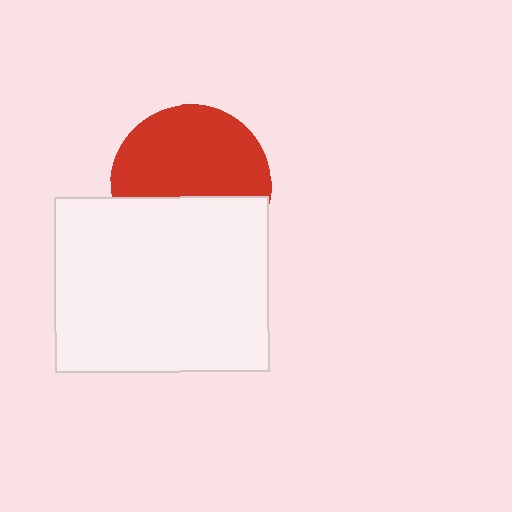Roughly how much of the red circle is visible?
About half of it is visible (roughly 59%).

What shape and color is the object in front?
The object in front is a white rectangle.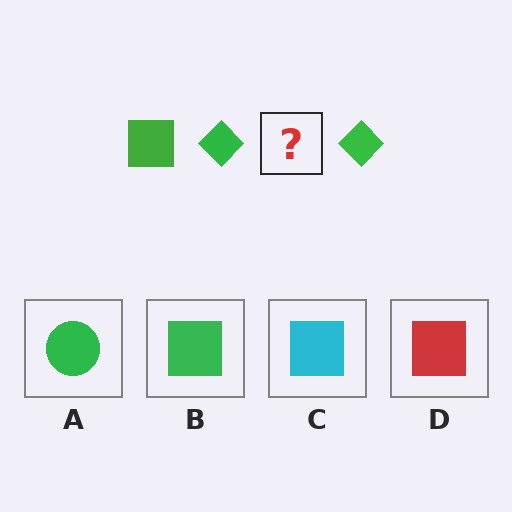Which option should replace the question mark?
Option B.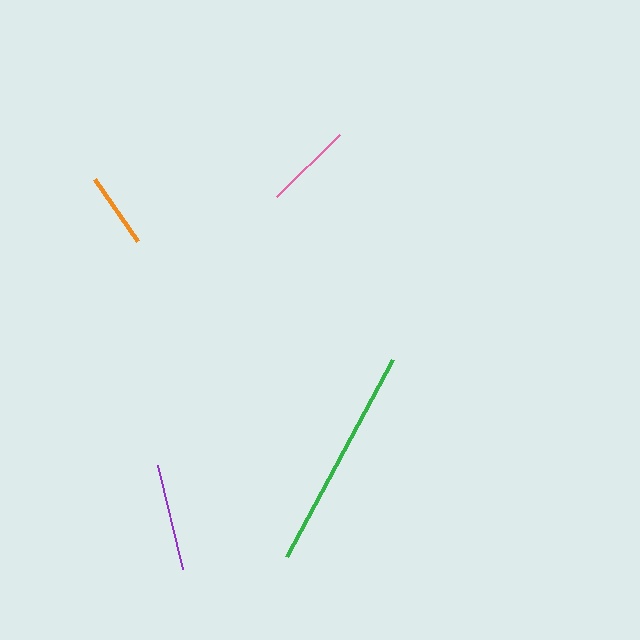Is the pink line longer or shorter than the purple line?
The purple line is longer than the pink line.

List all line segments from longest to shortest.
From longest to shortest: green, purple, pink, orange.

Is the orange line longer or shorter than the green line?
The green line is longer than the orange line.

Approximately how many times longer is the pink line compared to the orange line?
The pink line is approximately 1.2 times the length of the orange line.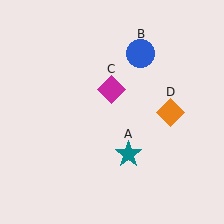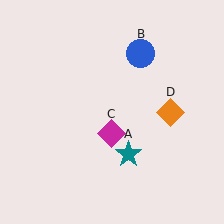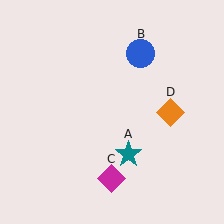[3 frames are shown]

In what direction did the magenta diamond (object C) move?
The magenta diamond (object C) moved down.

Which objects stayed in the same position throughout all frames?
Teal star (object A) and blue circle (object B) and orange diamond (object D) remained stationary.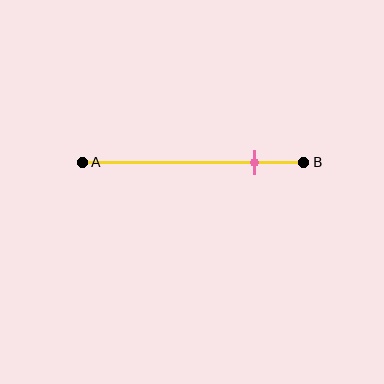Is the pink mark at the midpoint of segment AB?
No, the mark is at about 80% from A, not at the 50% midpoint.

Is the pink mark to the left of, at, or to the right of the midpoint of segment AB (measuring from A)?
The pink mark is to the right of the midpoint of segment AB.